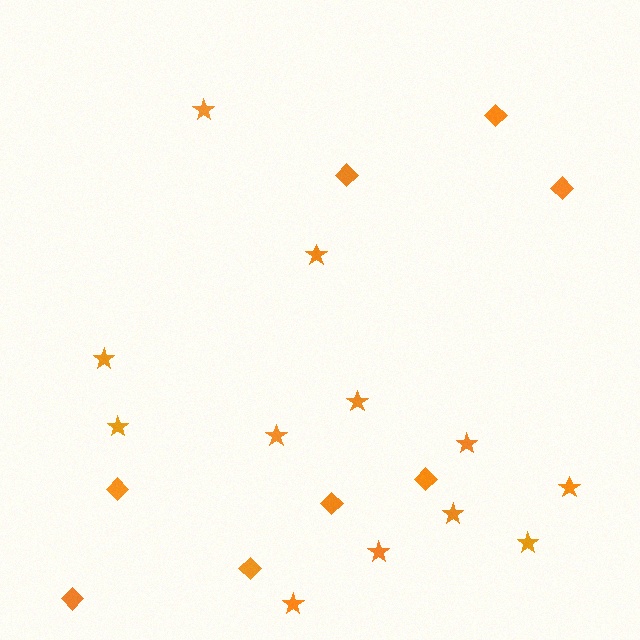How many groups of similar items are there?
There are 2 groups: one group of stars (12) and one group of diamonds (8).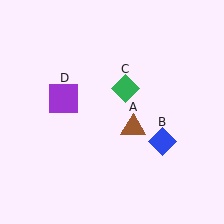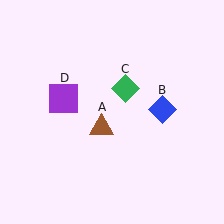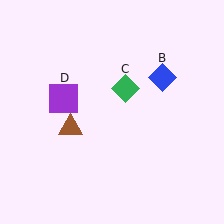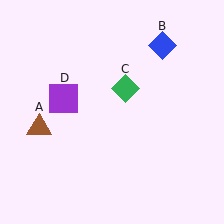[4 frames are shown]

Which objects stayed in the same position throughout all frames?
Green diamond (object C) and purple square (object D) remained stationary.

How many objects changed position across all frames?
2 objects changed position: brown triangle (object A), blue diamond (object B).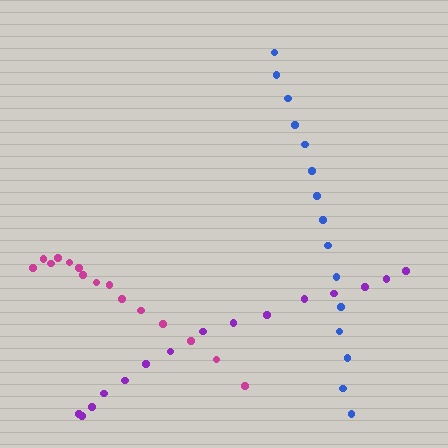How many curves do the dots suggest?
There are 3 distinct paths.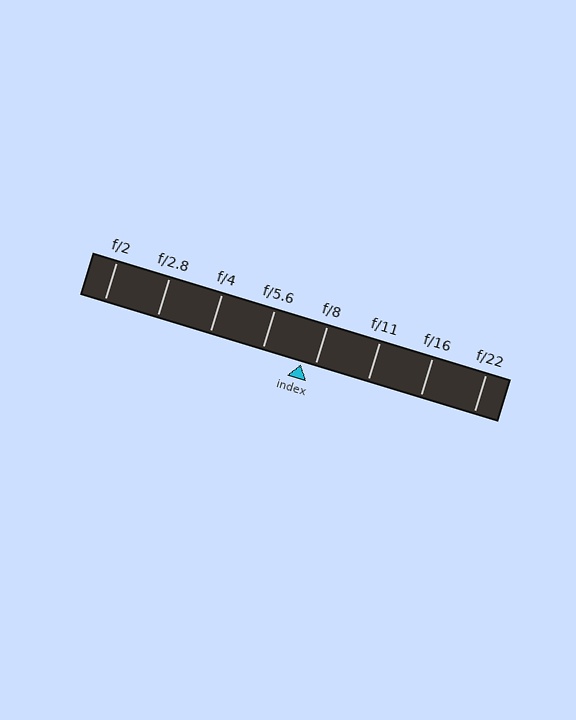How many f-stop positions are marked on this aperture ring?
There are 8 f-stop positions marked.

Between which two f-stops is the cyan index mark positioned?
The index mark is between f/5.6 and f/8.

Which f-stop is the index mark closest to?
The index mark is closest to f/8.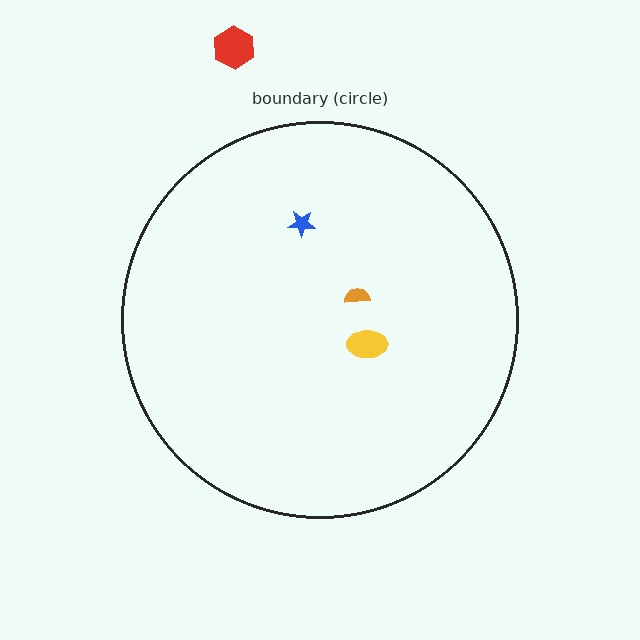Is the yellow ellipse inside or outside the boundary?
Inside.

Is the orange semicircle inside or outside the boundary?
Inside.